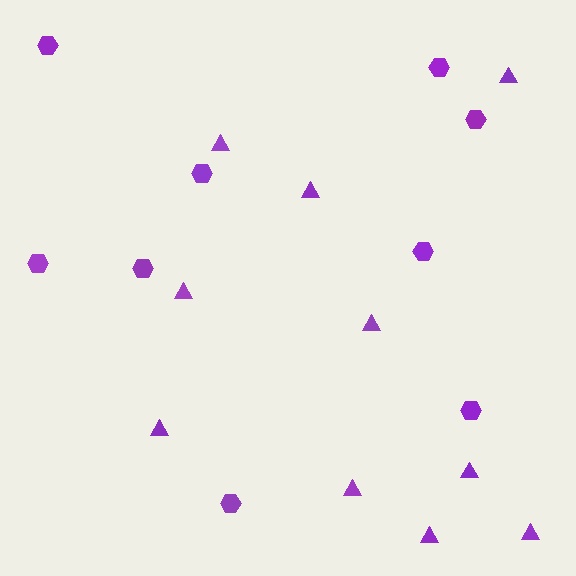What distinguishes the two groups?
There are 2 groups: one group of triangles (10) and one group of hexagons (9).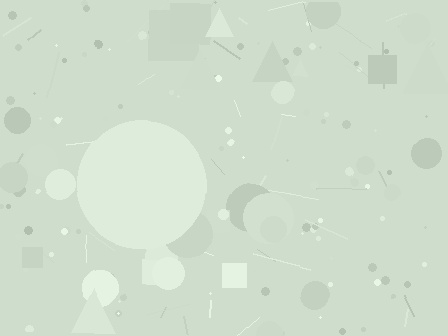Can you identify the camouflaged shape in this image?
The camouflaged shape is a circle.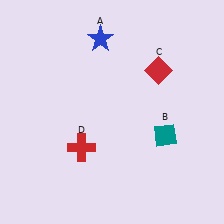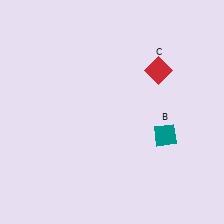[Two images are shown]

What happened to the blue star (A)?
The blue star (A) was removed in Image 2. It was in the top-left area of Image 1.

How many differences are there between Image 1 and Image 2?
There are 2 differences between the two images.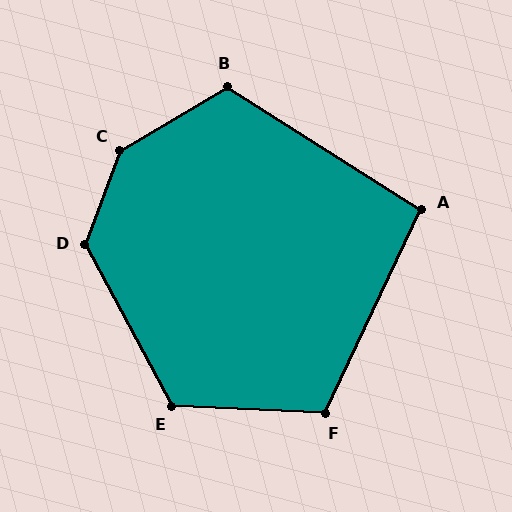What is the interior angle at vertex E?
Approximately 121 degrees (obtuse).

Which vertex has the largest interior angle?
C, at approximately 142 degrees.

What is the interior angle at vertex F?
Approximately 112 degrees (obtuse).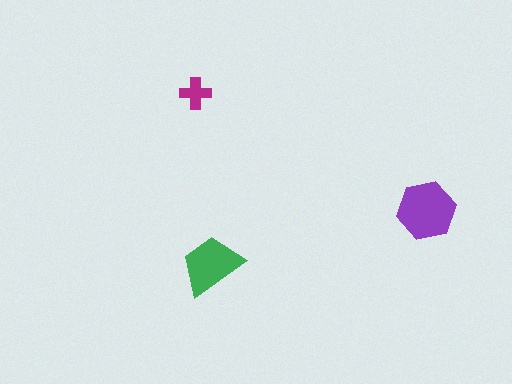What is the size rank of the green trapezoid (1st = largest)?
2nd.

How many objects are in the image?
There are 3 objects in the image.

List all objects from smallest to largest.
The magenta cross, the green trapezoid, the purple hexagon.